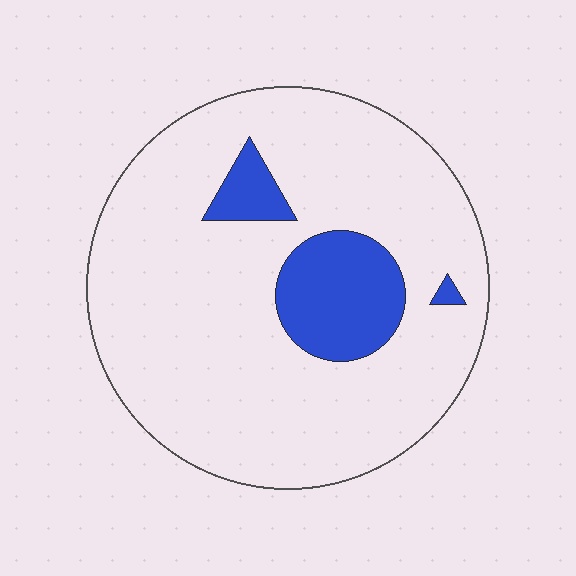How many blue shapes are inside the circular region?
3.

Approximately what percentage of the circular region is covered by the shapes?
Approximately 15%.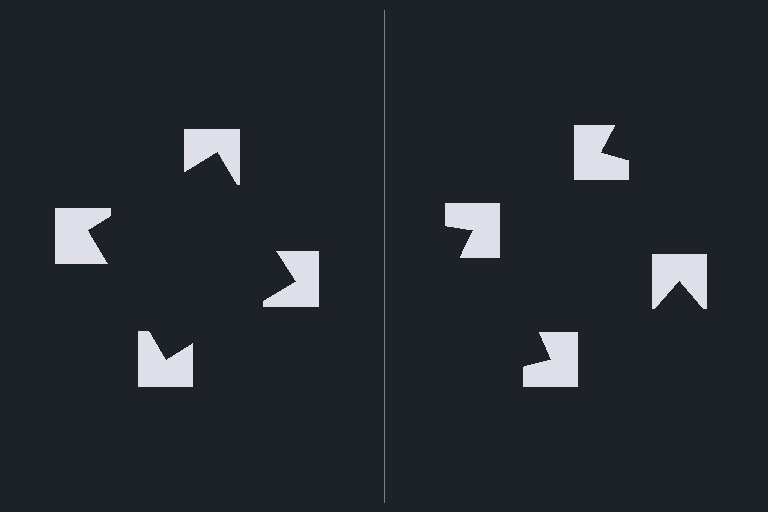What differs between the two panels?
The notched squares are positioned identically on both sides; only the wedge orientations differ. On the left they align to a square; on the right they are misaligned.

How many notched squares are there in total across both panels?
8 — 4 on each side.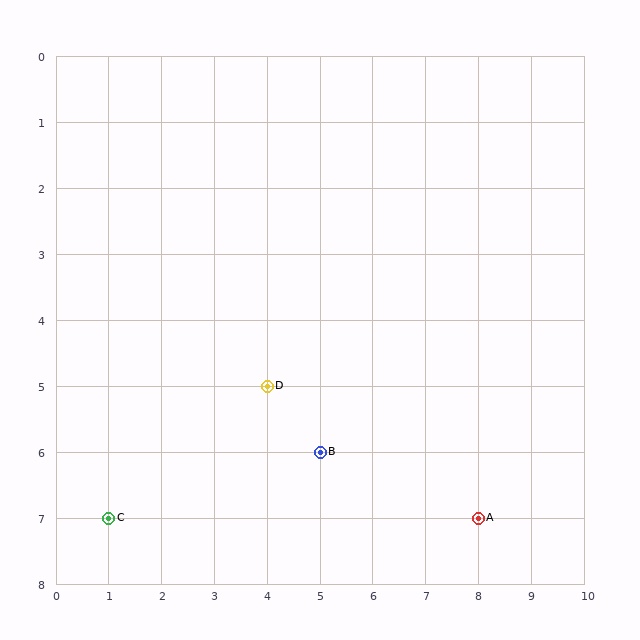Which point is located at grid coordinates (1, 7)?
Point C is at (1, 7).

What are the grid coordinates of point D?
Point D is at grid coordinates (4, 5).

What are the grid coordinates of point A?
Point A is at grid coordinates (8, 7).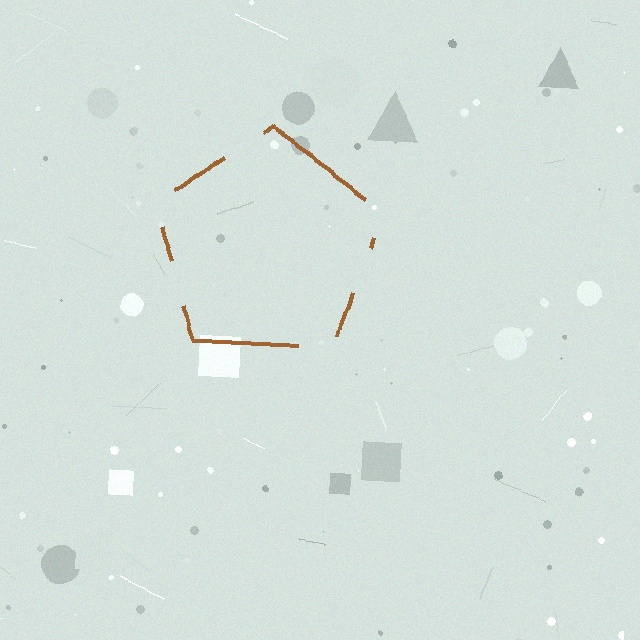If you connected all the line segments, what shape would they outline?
They would outline a pentagon.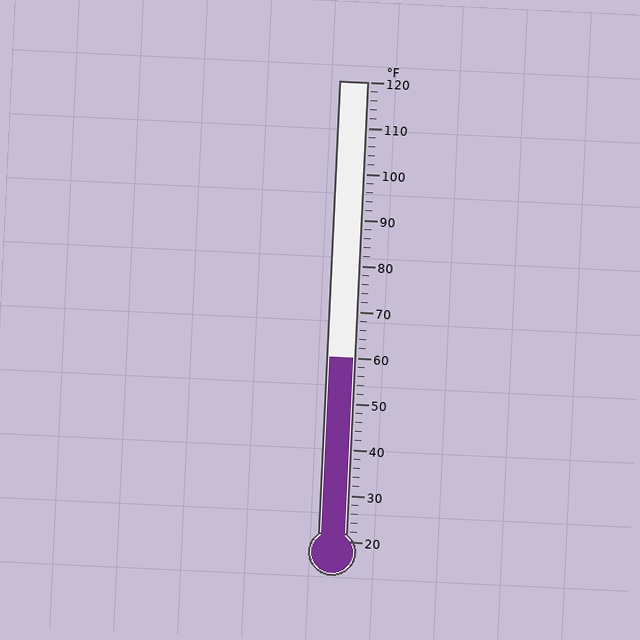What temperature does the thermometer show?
The thermometer shows approximately 60°F.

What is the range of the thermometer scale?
The thermometer scale ranges from 20°F to 120°F.